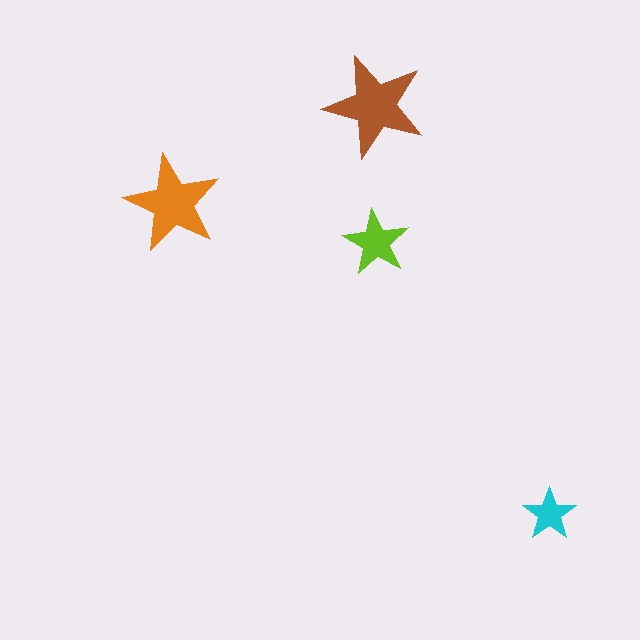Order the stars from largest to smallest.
the brown one, the orange one, the lime one, the cyan one.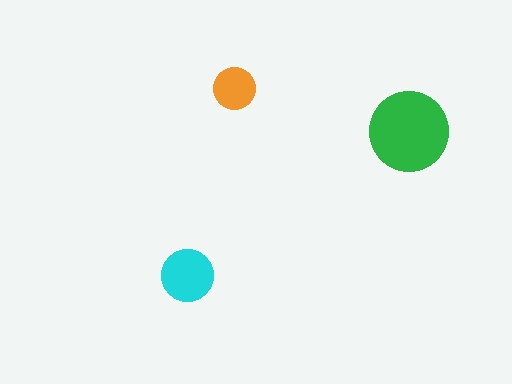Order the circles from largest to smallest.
the green one, the cyan one, the orange one.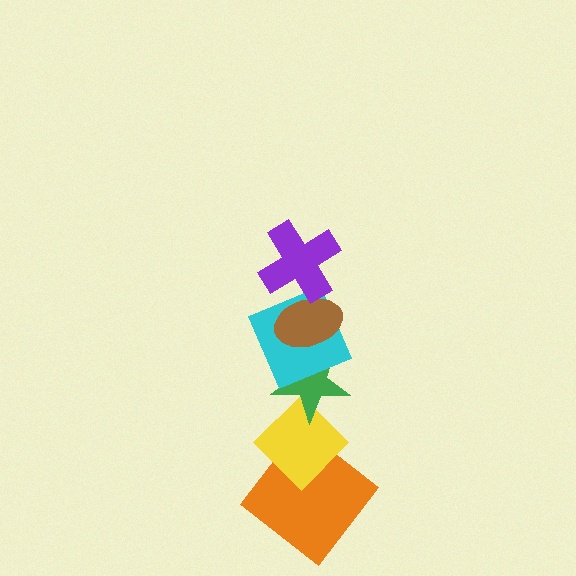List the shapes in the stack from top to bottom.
From top to bottom: the purple cross, the brown ellipse, the cyan square, the green star, the yellow diamond, the orange diamond.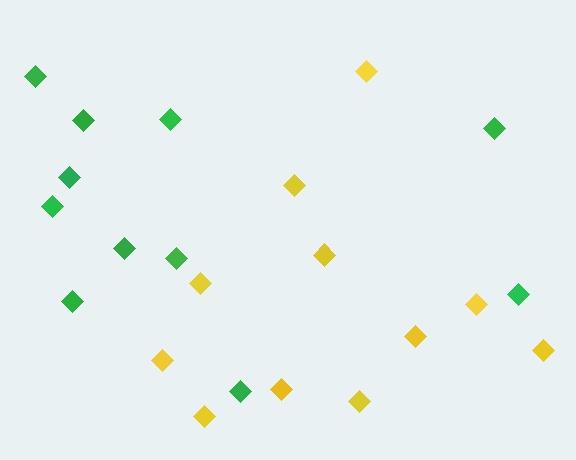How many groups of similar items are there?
There are 2 groups: one group of green diamonds (11) and one group of yellow diamonds (11).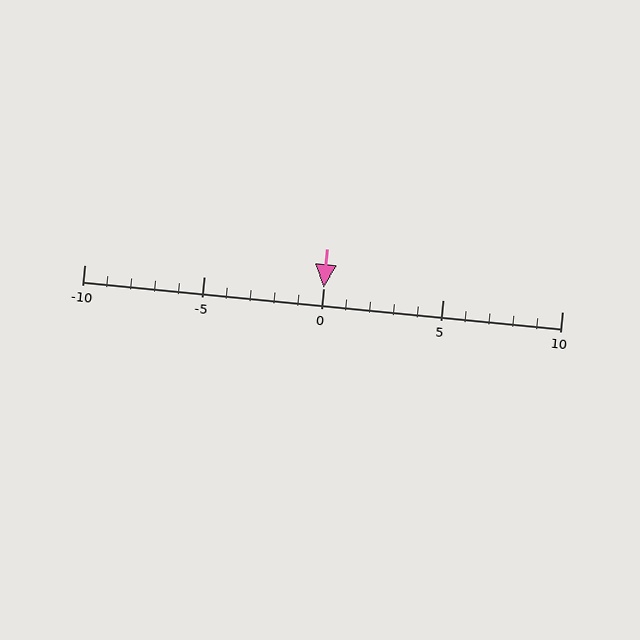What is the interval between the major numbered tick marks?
The major tick marks are spaced 5 units apart.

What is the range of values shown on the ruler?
The ruler shows values from -10 to 10.